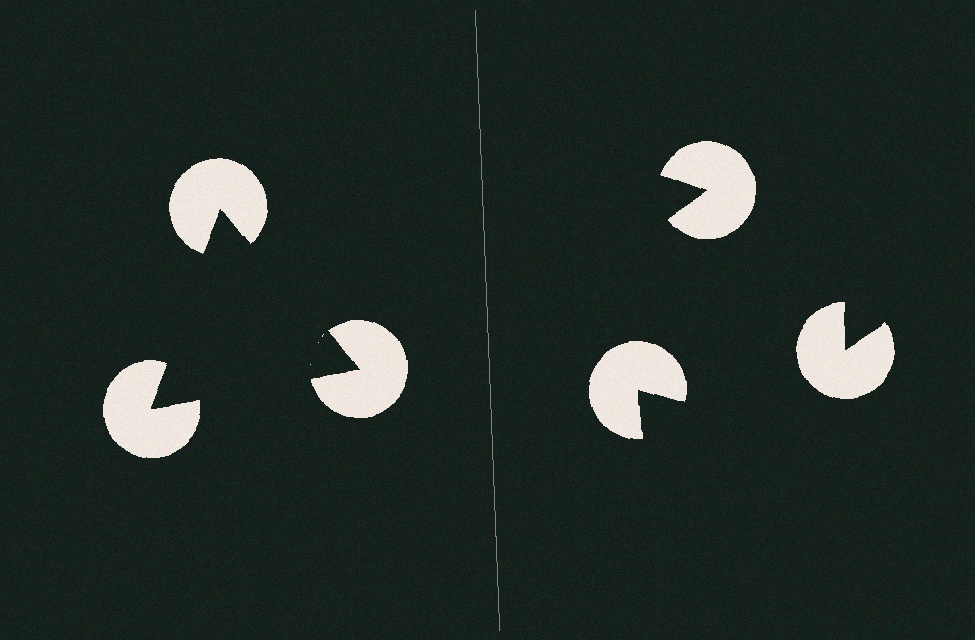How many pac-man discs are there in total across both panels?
6 — 3 on each side.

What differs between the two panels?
The pac-man discs are positioned identically on both sides; only the wedge orientations differ. On the left they align to a triangle; on the right they are misaligned.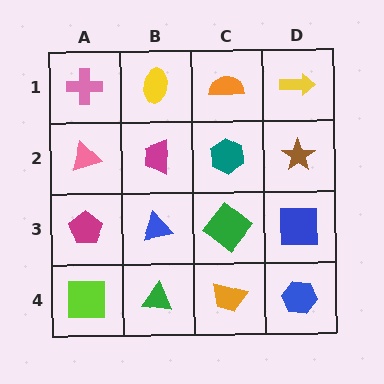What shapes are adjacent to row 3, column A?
A pink triangle (row 2, column A), a lime square (row 4, column A), a blue triangle (row 3, column B).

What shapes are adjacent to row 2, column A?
A pink cross (row 1, column A), a magenta pentagon (row 3, column A), a magenta trapezoid (row 2, column B).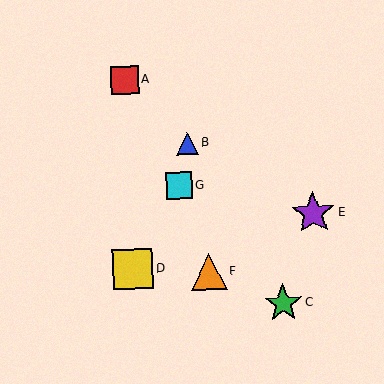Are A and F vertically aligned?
No, A is at x≈125 and F is at x≈209.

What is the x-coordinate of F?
Object F is at x≈209.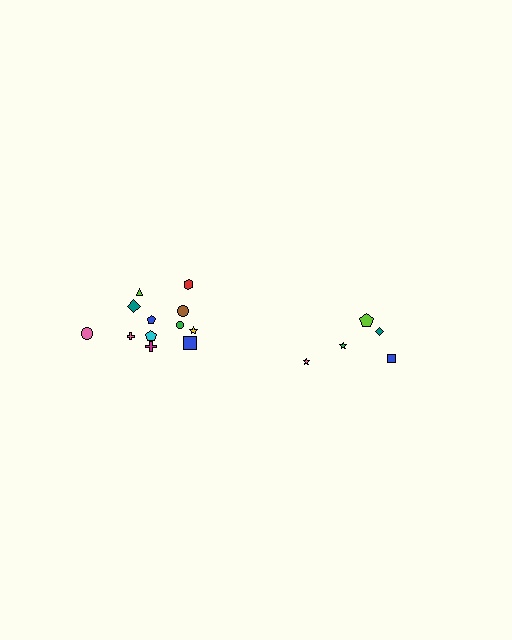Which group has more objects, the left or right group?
The left group.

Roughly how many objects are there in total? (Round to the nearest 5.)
Roughly 15 objects in total.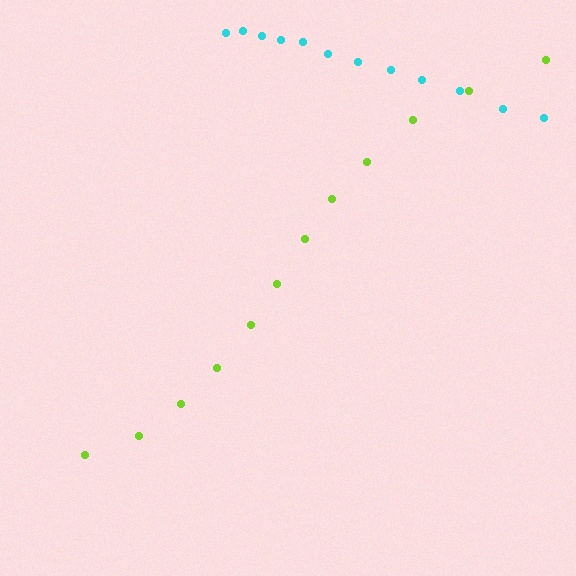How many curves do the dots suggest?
There are 2 distinct paths.